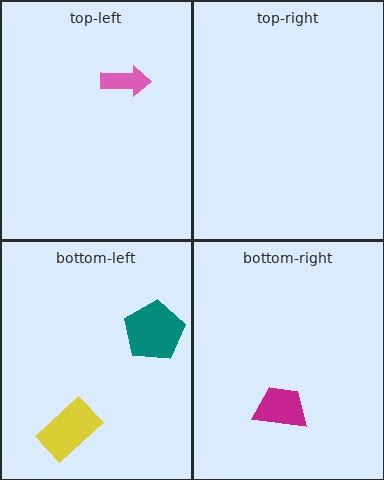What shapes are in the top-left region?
The pink arrow.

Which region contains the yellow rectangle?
The bottom-left region.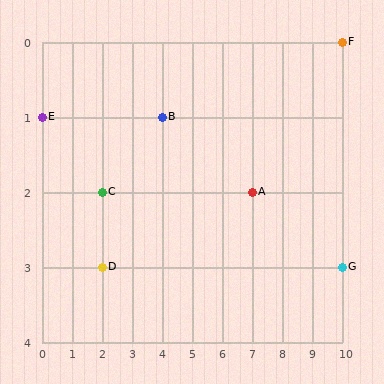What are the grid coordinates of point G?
Point G is at grid coordinates (10, 3).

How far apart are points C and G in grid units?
Points C and G are 8 columns and 1 row apart (about 8.1 grid units diagonally).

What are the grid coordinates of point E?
Point E is at grid coordinates (0, 1).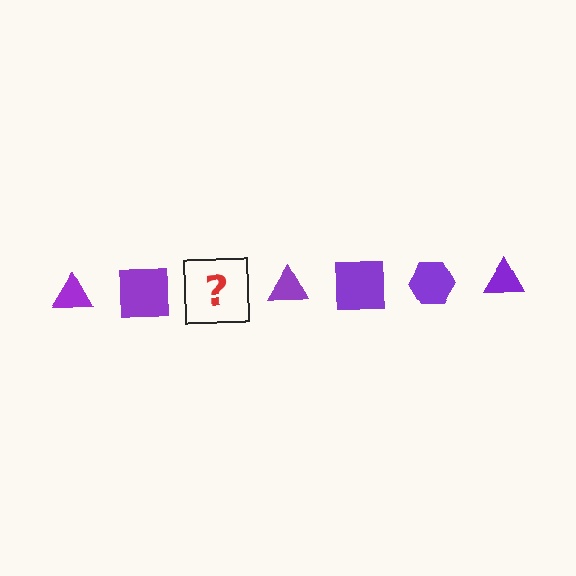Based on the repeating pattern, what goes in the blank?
The blank should be a purple hexagon.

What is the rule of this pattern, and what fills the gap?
The rule is that the pattern cycles through triangle, square, hexagon shapes in purple. The gap should be filled with a purple hexagon.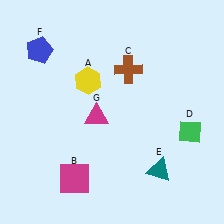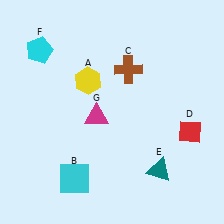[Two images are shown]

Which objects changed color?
B changed from magenta to cyan. D changed from green to red. F changed from blue to cyan.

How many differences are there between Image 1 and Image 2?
There are 3 differences between the two images.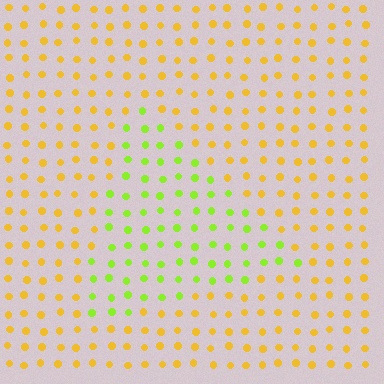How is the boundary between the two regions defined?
The boundary is defined purely by a slight shift in hue (about 46 degrees). Spacing, size, and orientation are identical on both sides.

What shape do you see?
I see a triangle.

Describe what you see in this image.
The image is filled with small yellow elements in a uniform arrangement. A triangle-shaped region is visible where the elements are tinted to a slightly different hue, forming a subtle color boundary.